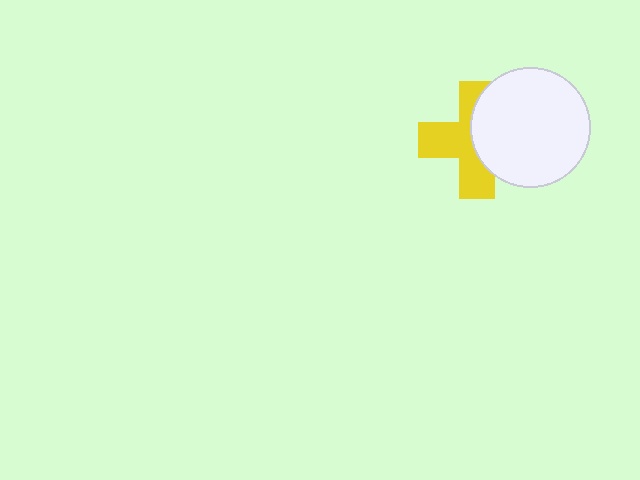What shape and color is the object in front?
The object in front is a white circle.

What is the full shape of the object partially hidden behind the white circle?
The partially hidden object is a yellow cross.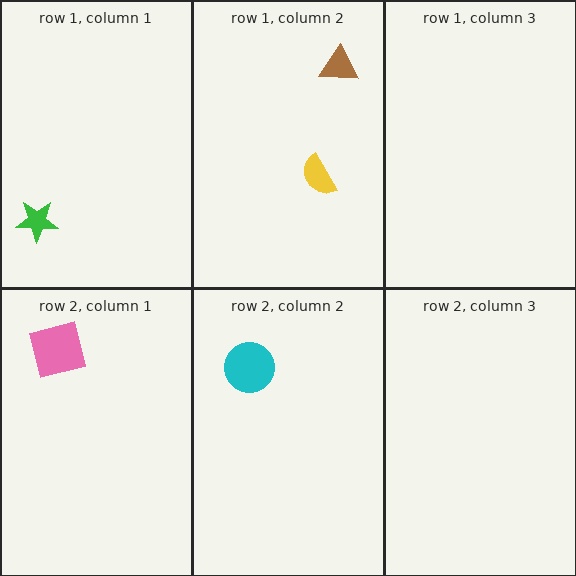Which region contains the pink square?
The row 2, column 1 region.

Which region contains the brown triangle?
The row 1, column 2 region.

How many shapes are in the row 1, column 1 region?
1.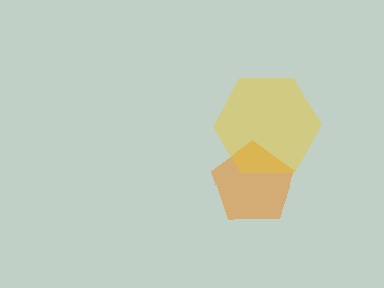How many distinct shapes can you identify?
There are 2 distinct shapes: an orange pentagon, a yellow hexagon.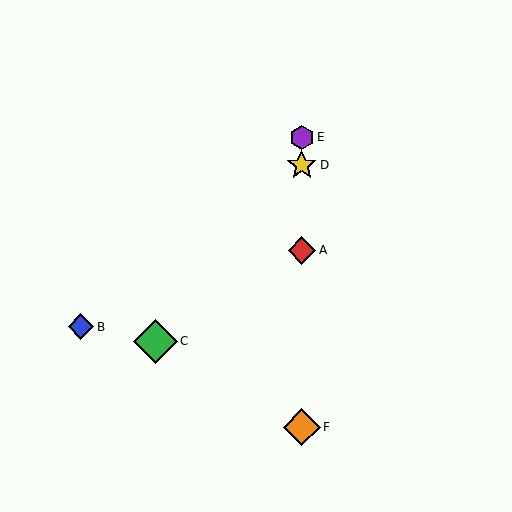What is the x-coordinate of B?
Object B is at x≈81.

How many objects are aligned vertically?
4 objects (A, D, E, F) are aligned vertically.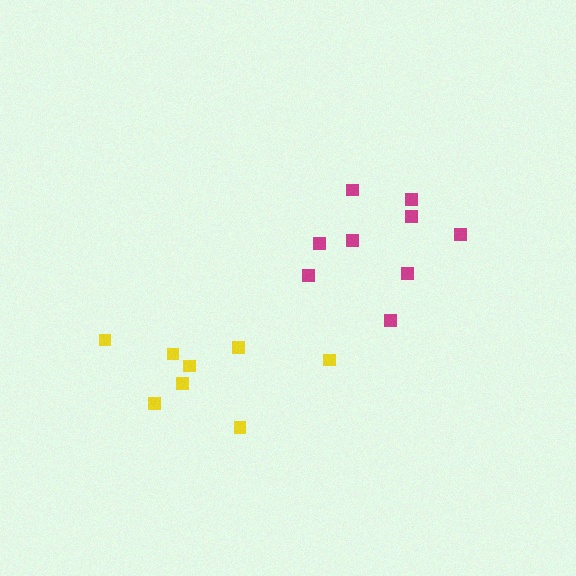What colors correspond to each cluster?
The clusters are colored: magenta, yellow.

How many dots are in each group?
Group 1: 9 dots, Group 2: 8 dots (17 total).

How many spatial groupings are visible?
There are 2 spatial groupings.